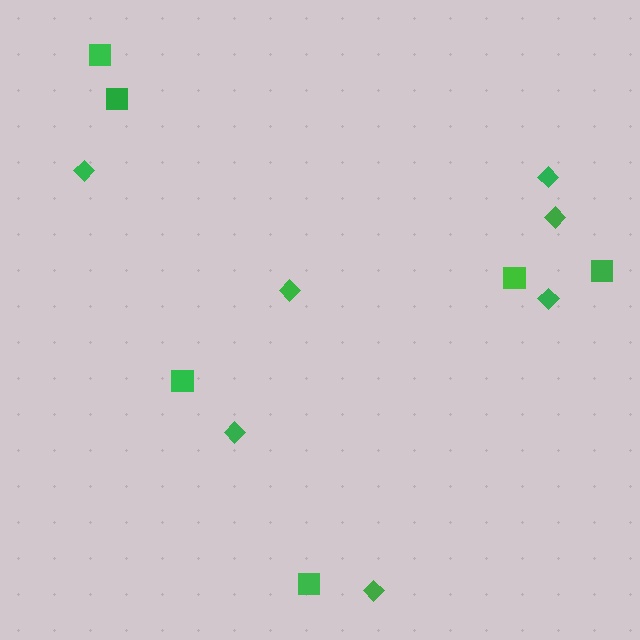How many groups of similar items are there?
There are 2 groups: one group of squares (6) and one group of diamonds (7).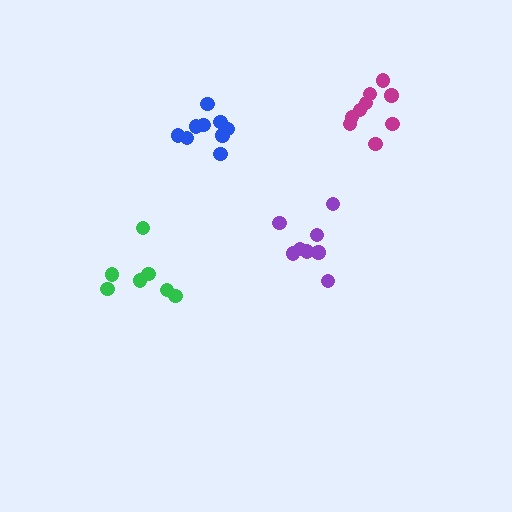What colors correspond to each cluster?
The clusters are colored: purple, blue, magenta, green.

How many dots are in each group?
Group 1: 8 dots, Group 2: 9 dots, Group 3: 9 dots, Group 4: 7 dots (33 total).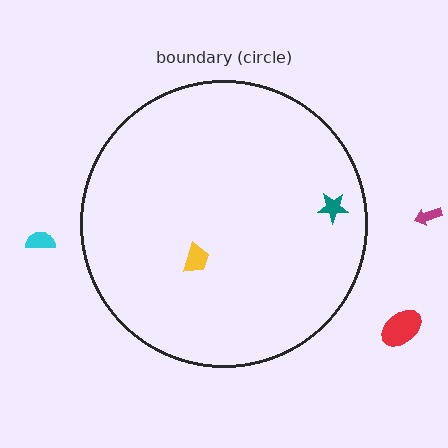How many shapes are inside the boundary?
2 inside, 3 outside.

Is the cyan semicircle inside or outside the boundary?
Outside.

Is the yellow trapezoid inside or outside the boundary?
Inside.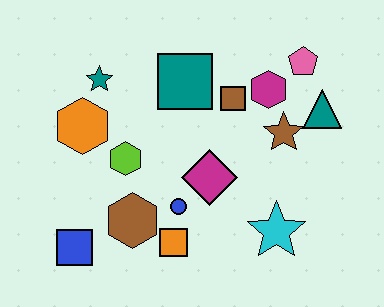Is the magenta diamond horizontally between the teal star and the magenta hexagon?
Yes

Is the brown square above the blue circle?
Yes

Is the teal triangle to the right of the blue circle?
Yes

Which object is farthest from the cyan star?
The teal star is farthest from the cyan star.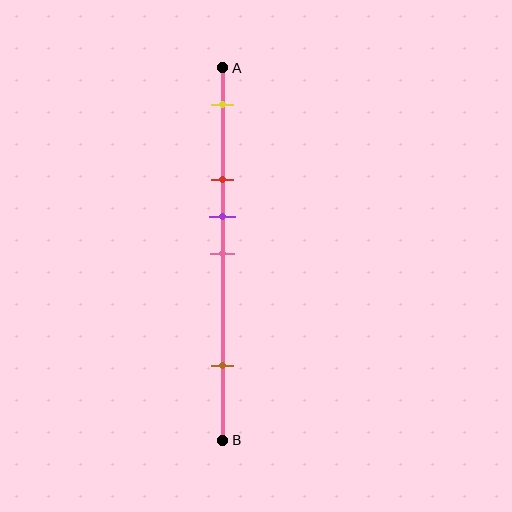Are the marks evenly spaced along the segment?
No, the marks are not evenly spaced.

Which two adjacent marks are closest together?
The purple and pink marks are the closest adjacent pair.